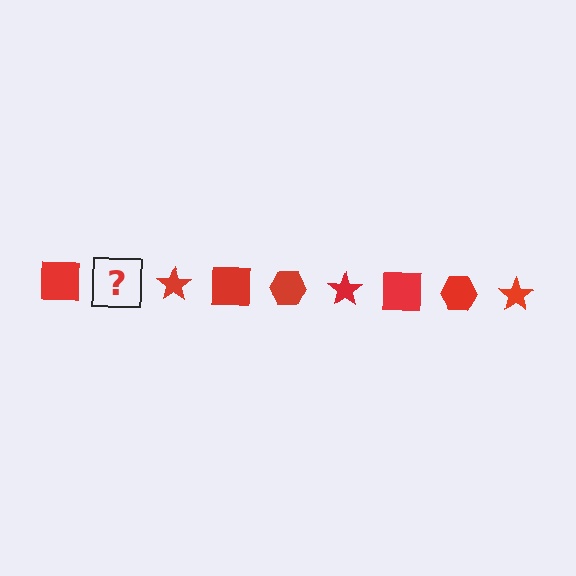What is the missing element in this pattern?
The missing element is a red hexagon.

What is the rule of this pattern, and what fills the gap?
The rule is that the pattern cycles through square, hexagon, star shapes in red. The gap should be filled with a red hexagon.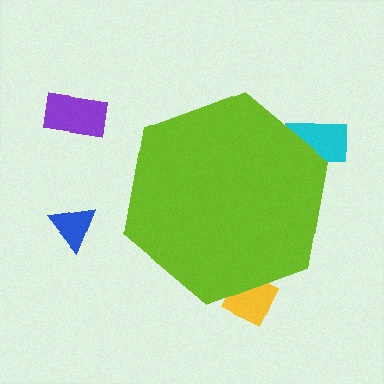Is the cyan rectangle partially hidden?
Yes, the cyan rectangle is partially hidden behind the lime hexagon.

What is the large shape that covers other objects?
A lime hexagon.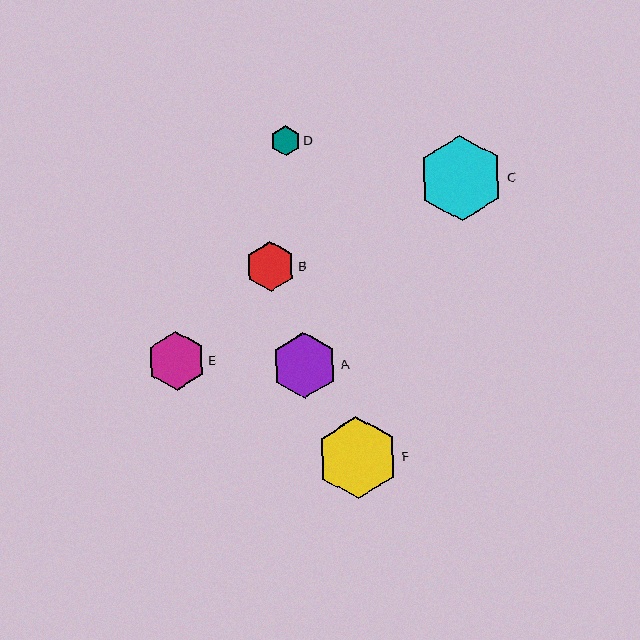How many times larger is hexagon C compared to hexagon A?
Hexagon C is approximately 1.3 times the size of hexagon A.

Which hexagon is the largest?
Hexagon C is the largest with a size of approximately 85 pixels.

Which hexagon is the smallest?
Hexagon D is the smallest with a size of approximately 30 pixels.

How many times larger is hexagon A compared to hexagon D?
Hexagon A is approximately 2.2 times the size of hexagon D.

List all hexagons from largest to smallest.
From largest to smallest: C, F, A, E, B, D.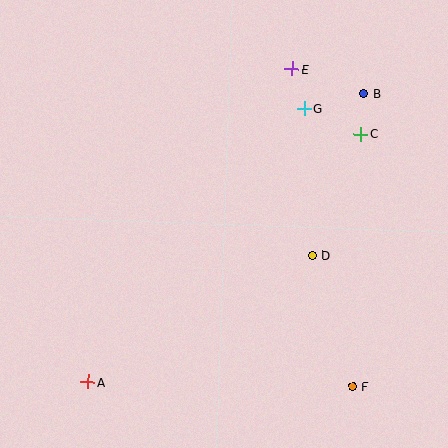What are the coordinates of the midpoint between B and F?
The midpoint between B and F is at (358, 240).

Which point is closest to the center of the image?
Point D at (312, 256) is closest to the center.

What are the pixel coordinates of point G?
Point G is at (304, 108).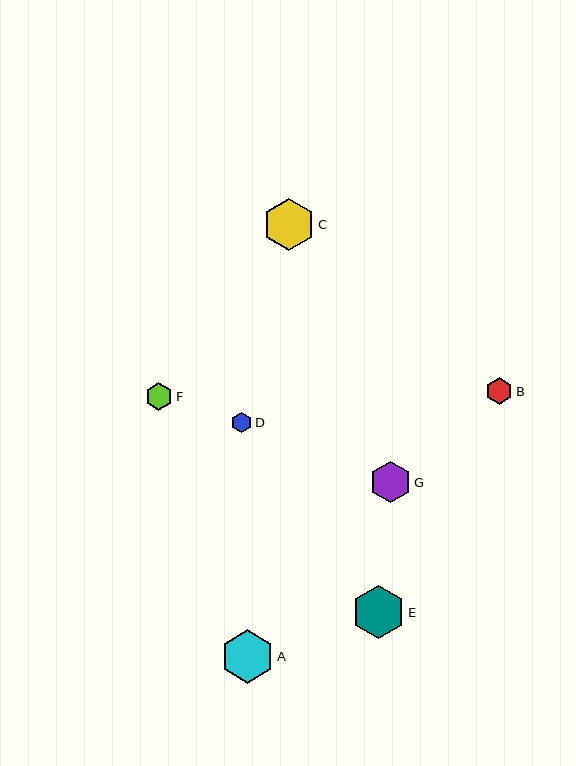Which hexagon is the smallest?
Hexagon D is the smallest with a size of approximately 21 pixels.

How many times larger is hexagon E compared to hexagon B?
Hexagon E is approximately 2.0 times the size of hexagon B.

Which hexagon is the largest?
Hexagon A is the largest with a size of approximately 54 pixels.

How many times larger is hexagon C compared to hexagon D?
Hexagon C is approximately 2.5 times the size of hexagon D.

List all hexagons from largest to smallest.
From largest to smallest: A, E, C, G, F, B, D.